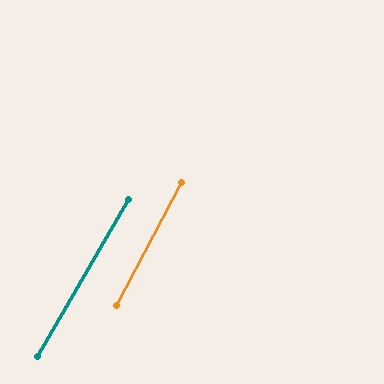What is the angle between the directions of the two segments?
Approximately 2 degrees.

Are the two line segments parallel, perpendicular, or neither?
Parallel — their directions differ by only 1.8°.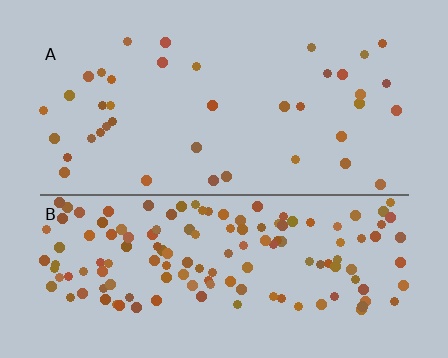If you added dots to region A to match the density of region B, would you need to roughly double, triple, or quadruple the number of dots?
Approximately quadruple.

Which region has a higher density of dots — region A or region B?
B (the bottom).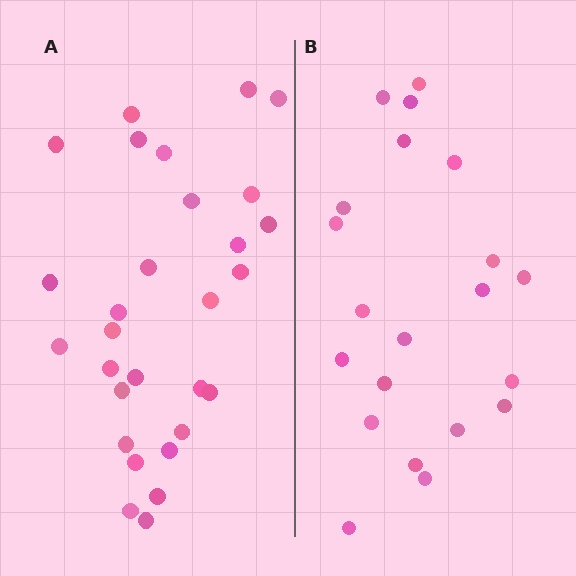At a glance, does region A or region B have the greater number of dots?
Region A (the left region) has more dots.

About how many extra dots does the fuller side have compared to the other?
Region A has roughly 8 or so more dots than region B.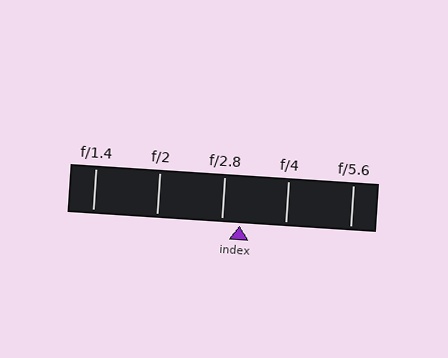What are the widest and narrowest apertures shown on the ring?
The widest aperture shown is f/1.4 and the narrowest is f/5.6.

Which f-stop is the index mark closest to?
The index mark is closest to f/2.8.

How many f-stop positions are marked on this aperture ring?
There are 5 f-stop positions marked.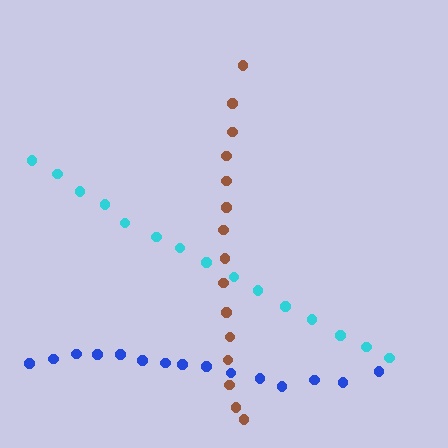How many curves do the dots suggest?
There are 3 distinct paths.